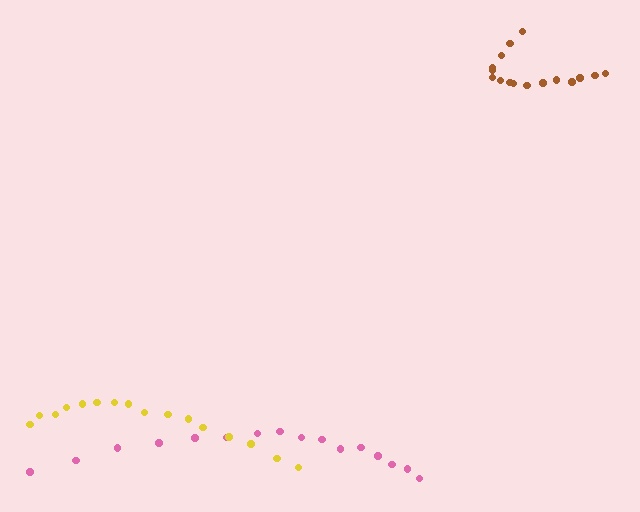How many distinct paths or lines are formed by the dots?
There are 3 distinct paths.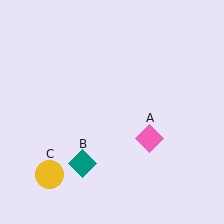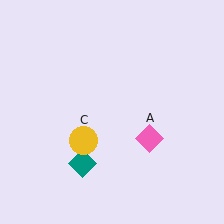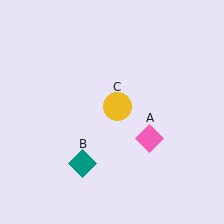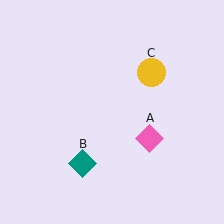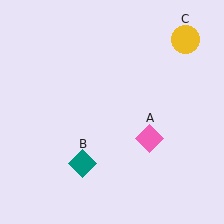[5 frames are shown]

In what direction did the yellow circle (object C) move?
The yellow circle (object C) moved up and to the right.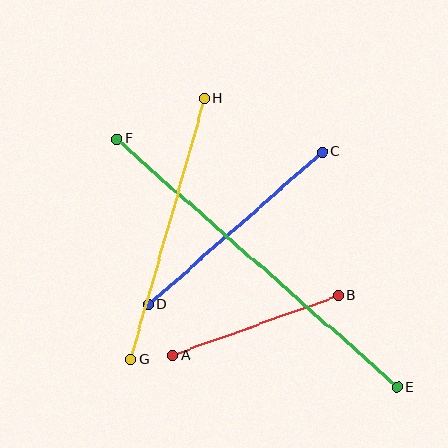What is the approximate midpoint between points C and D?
The midpoint is at approximately (235, 228) pixels.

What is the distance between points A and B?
The distance is approximately 176 pixels.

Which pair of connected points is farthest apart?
Points E and F are farthest apart.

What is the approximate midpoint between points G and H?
The midpoint is at approximately (168, 229) pixels.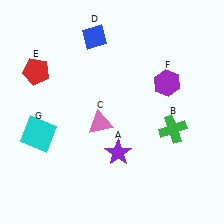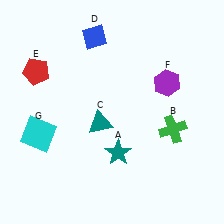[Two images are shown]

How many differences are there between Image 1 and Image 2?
There are 2 differences between the two images.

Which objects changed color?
A changed from purple to teal. C changed from pink to teal.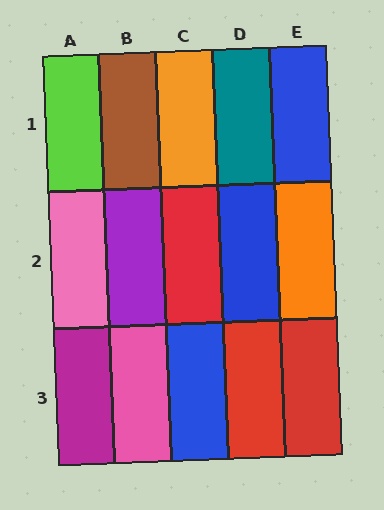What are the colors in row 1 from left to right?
Lime, brown, orange, teal, blue.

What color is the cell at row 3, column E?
Red.